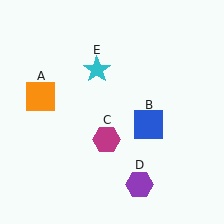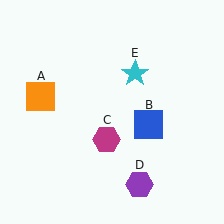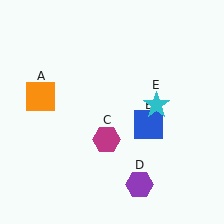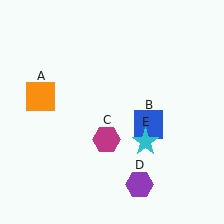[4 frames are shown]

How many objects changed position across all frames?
1 object changed position: cyan star (object E).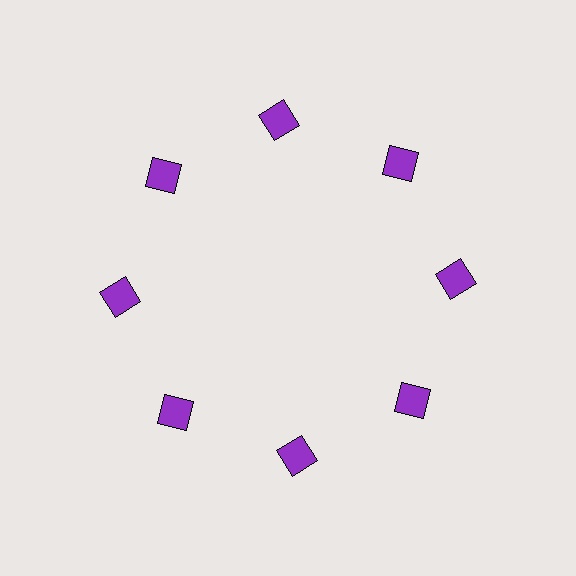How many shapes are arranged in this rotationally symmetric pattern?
There are 8 shapes, arranged in 8 groups of 1.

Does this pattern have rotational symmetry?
Yes, this pattern has 8-fold rotational symmetry. It looks the same after rotating 45 degrees around the center.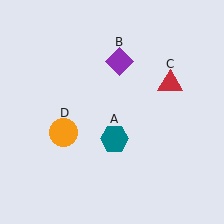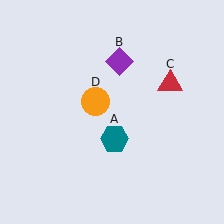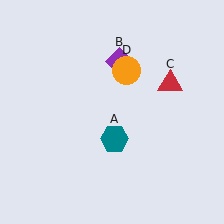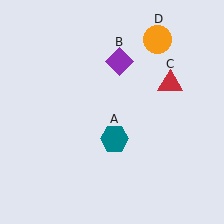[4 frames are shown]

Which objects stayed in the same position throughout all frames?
Teal hexagon (object A) and purple diamond (object B) and red triangle (object C) remained stationary.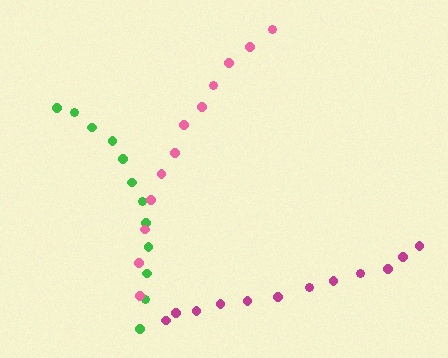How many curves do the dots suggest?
There are 3 distinct paths.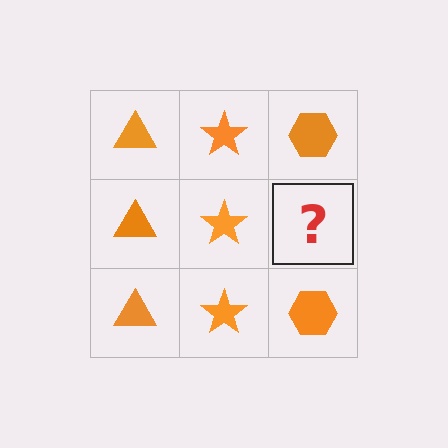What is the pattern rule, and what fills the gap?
The rule is that each column has a consistent shape. The gap should be filled with an orange hexagon.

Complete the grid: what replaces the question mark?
The question mark should be replaced with an orange hexagon.